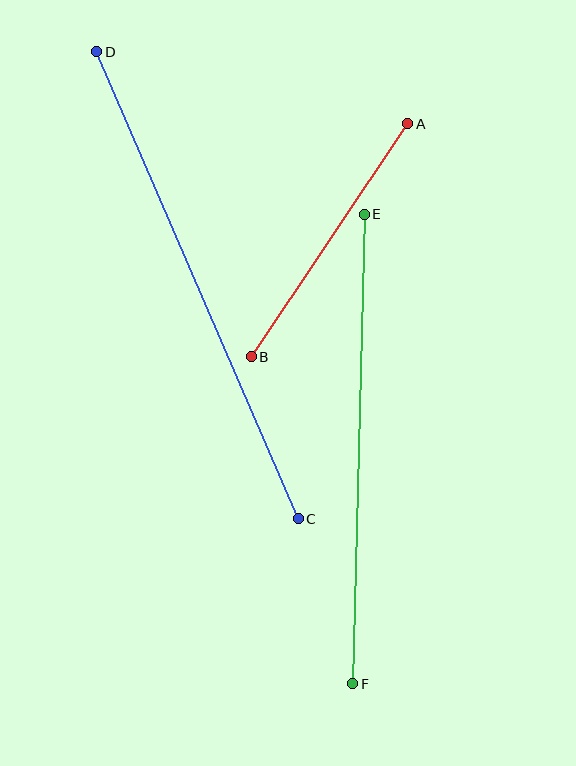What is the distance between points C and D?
The distance is approximately 509 pixels.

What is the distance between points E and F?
The distance is approximately 470 pixels.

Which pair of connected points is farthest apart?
Points C and D are farthest apart.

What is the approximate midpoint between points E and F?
The midpoint is at approximately (358, 449) pixels.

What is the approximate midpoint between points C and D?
The midpoint is at approximately (197, 285) pixels.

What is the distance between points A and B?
The distance is approximately 281 pixels.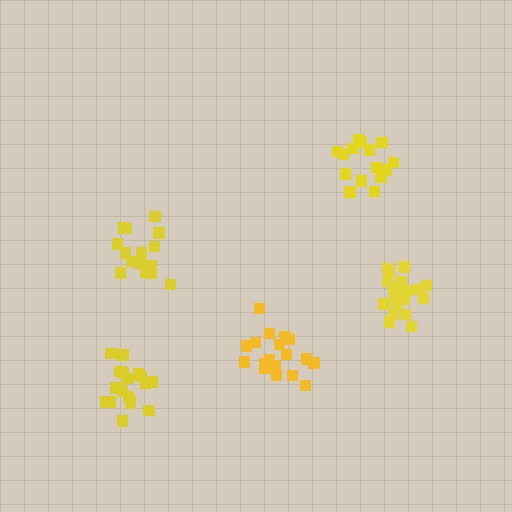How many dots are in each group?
Group 1: 16 dots, Group 2: 19 dots, Group 3: 19 dots, Group 4: 15 dots, Group 5: 20 dots (89 total).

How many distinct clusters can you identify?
There are 5 distinct clusters.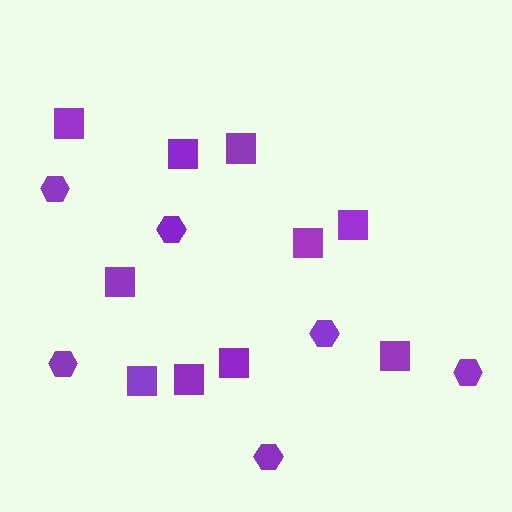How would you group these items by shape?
There are 2 groups: one group of squares (10) and one group of hexagons (6).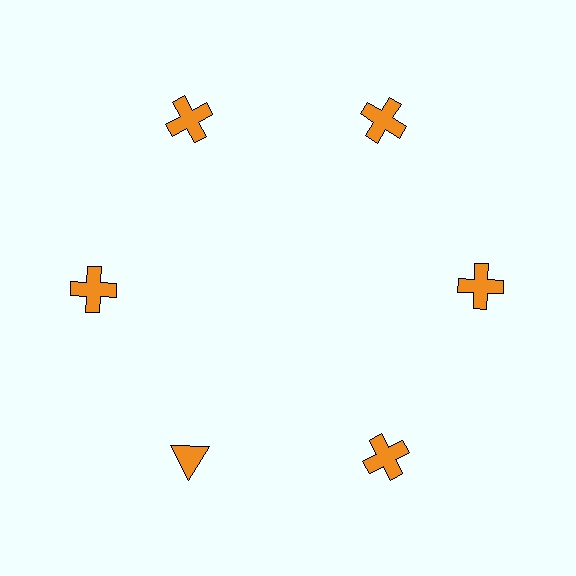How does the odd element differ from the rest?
It has a different shape: triangle instead of cross.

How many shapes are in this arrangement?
There are 6 shapes arranged in a ring pattern.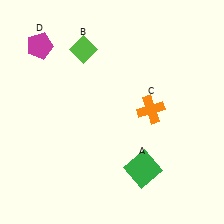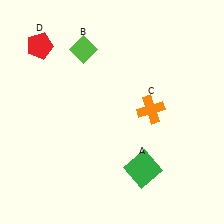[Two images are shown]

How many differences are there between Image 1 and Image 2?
There is 1 difference between the two images.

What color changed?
The pentagon (D) changed from magenta in Image 1 to red in Image 2.